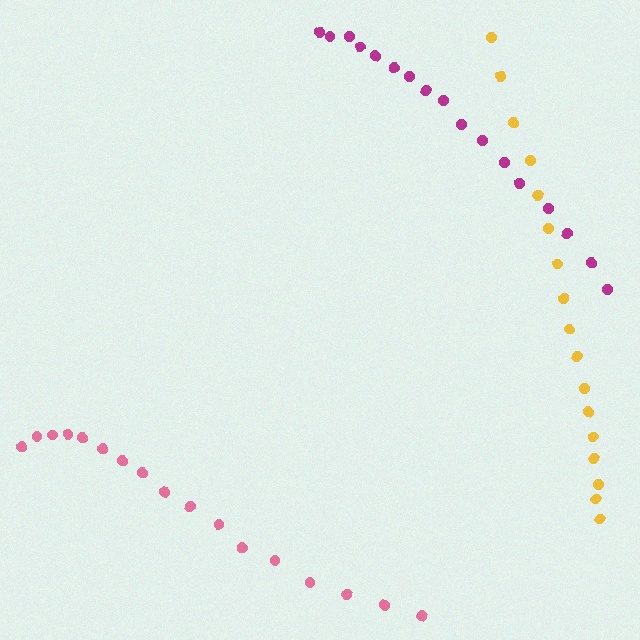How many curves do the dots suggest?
There are 3 distinct paths.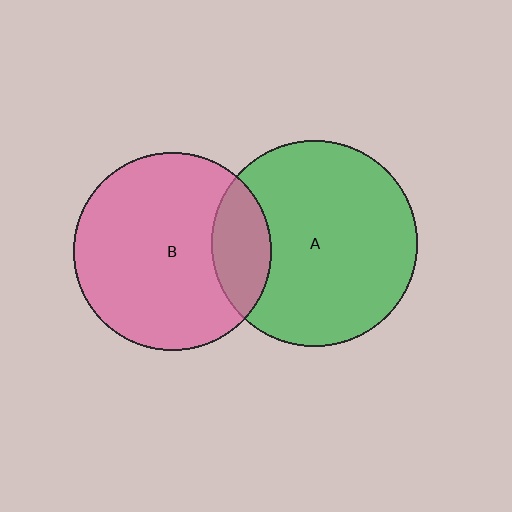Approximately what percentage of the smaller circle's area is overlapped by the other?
Approximately 20%.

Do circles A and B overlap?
Yes.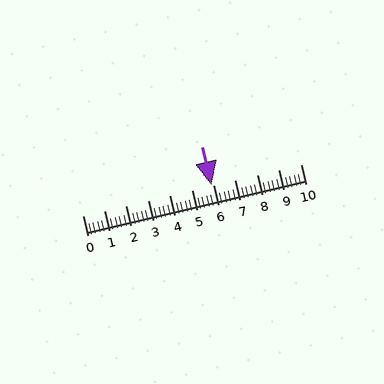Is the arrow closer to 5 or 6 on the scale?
The arrow is closer to 6.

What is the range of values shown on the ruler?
The ruler shows values from 0 to 10.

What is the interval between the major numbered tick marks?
The major tick marks are spaced 1 units apart.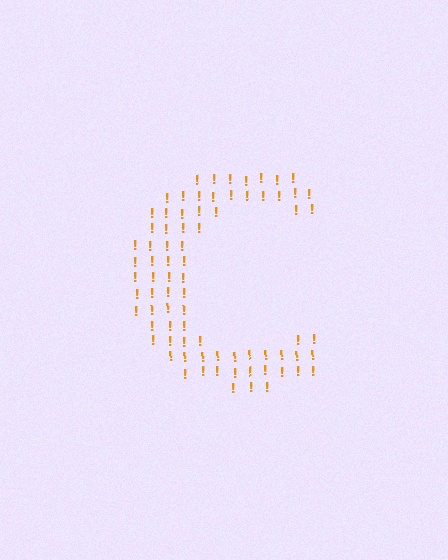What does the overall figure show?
The overall figure shows the letter C.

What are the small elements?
The small elements are exclamation marks.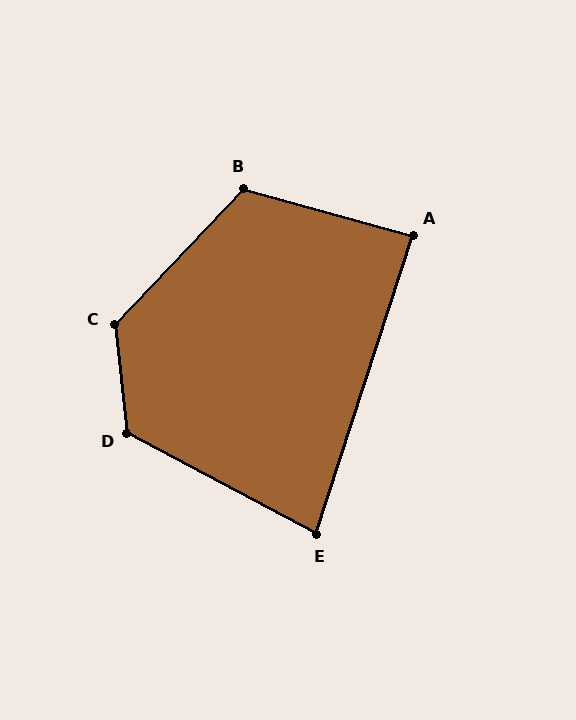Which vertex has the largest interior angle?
C, at approximately 130 degrees.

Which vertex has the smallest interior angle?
E, at approximately 80 degrees.